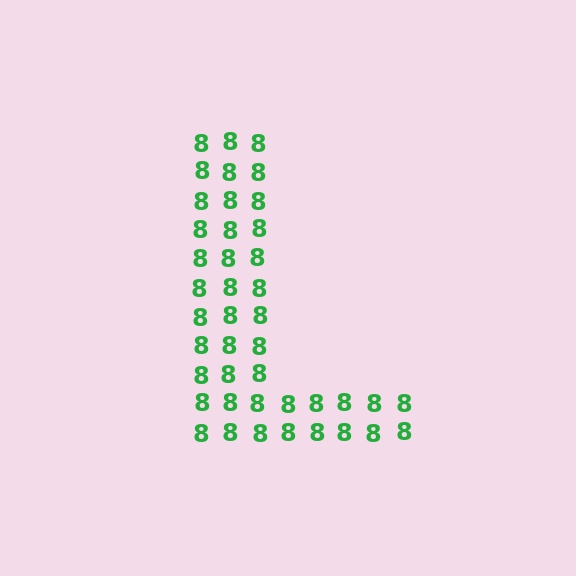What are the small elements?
The small elements are digit 8's.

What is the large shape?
The large shape is the letter L.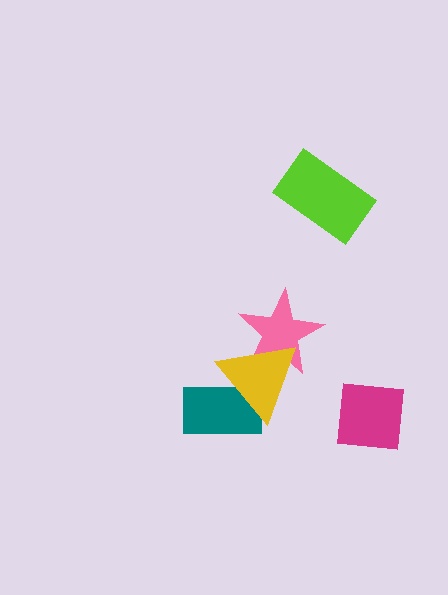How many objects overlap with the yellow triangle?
2 objects overlap with the yellow triangle.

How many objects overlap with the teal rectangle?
1 object overlaps with the teal rectangle.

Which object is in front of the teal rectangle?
The yellow triangle is in front of the teal rectangle.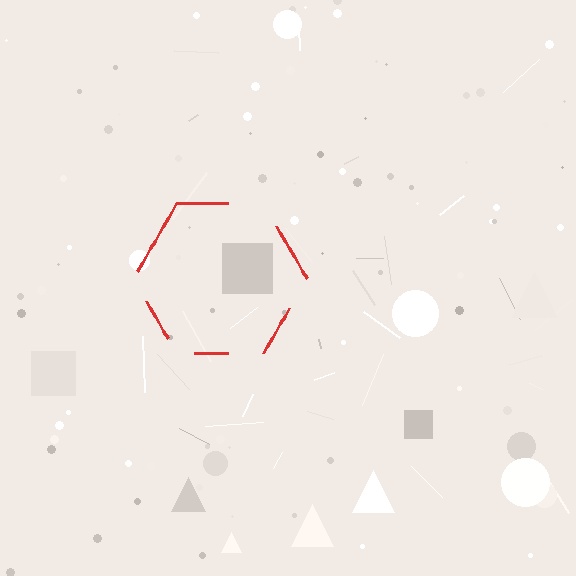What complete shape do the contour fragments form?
The contour fragments form a hexagon.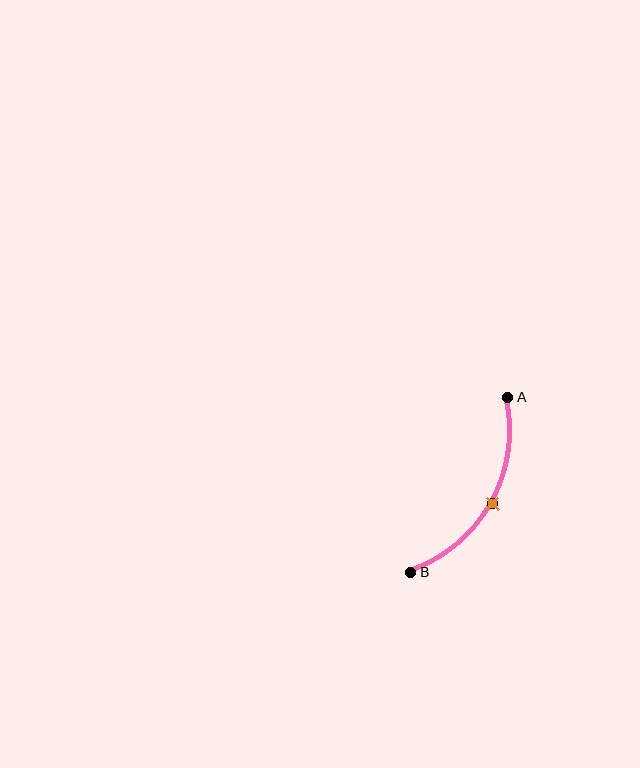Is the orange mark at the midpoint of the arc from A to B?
Yes. The orange mark lies on the arc at equal arc-length from both A and B — it is the arc midpoint.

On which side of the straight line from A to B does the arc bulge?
The arc bulges to the right of the straight line connecting A and B.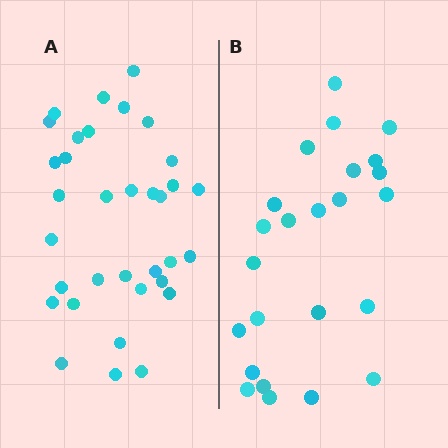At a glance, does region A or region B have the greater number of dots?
Region A (the left region) has more dots.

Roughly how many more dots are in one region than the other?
Region A has roughly 10 or so more dots than region B.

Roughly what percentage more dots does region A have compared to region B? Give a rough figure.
About 40% more.